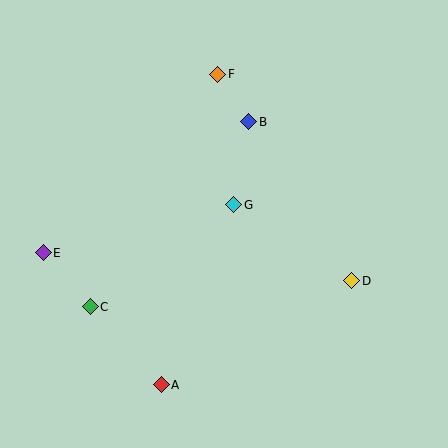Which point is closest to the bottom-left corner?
Point C is closest to the bottom-left corner.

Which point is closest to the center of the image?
Point G at (234, 205) is closest to the center.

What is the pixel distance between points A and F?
The distance between A and F is 315 pixels.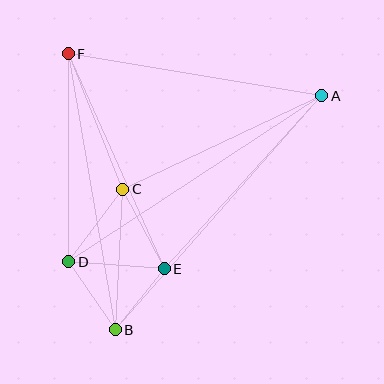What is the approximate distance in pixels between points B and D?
The distance between B and D is approximately 83 pixels.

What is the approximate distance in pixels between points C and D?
The distance between C and D is approximately 90 pixels.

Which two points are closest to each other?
Points B and E are closest to each other.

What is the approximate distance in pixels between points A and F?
The distance between A and F is approximately 257 pixels.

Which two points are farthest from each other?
Points A and B are farthest from each other.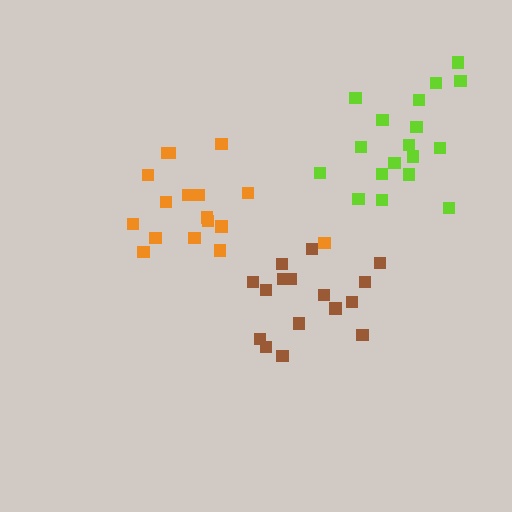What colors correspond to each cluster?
The clusters are colored: lime, brown, orange.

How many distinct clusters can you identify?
There are 3 distinct clusters.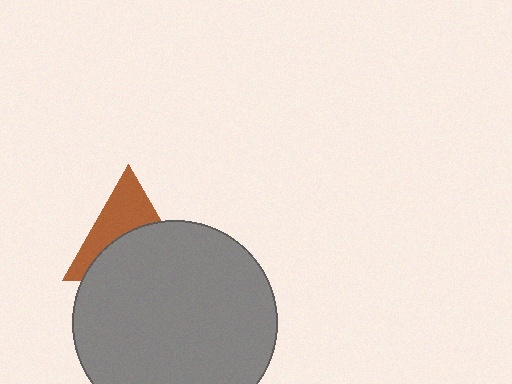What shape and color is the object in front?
The object in front is a gray circle.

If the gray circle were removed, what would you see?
You would see the complete brown triangle.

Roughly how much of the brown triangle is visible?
A small part of it is visible (roughly 45%).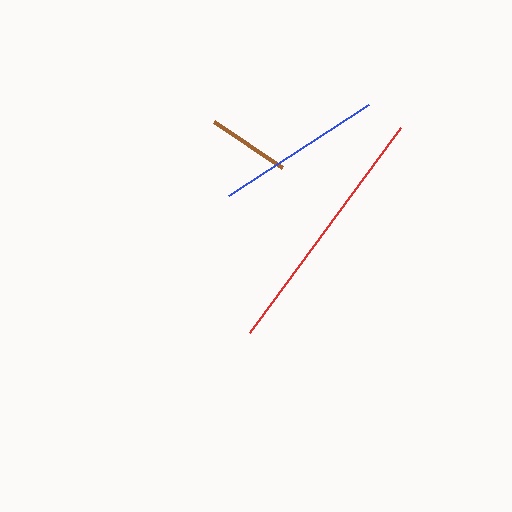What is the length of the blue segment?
The blue segment is approximately 167 pixels long.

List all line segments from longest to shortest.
From longest to shortest: red, blue, brown.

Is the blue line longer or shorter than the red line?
The red line is longer than the blue line.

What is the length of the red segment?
The red segment is approximately 254 pixels long.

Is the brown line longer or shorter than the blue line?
The blue line is longer than the brown line.